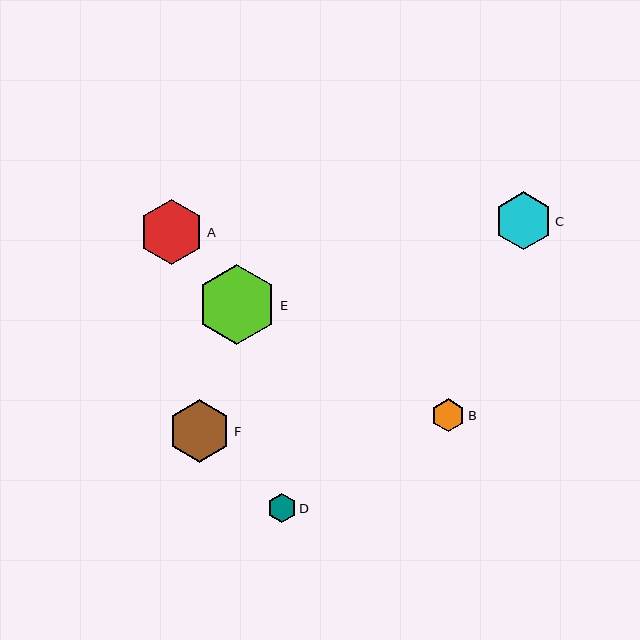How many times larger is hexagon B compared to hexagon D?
Hexagon B is approximately 1.1 times the size of hexagon D.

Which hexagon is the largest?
Hexagon E is the largest with a size of approximately 80 pixels.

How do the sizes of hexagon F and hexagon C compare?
Hexagon F and hexagon C are approximately the same size.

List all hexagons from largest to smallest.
From largest to smallest: E, A, F, C, B, D.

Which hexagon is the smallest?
Hexagon D is the smallest with a size of approximately 29 pixels.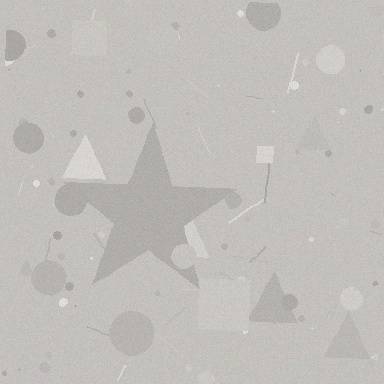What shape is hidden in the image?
A star is hidden in the image.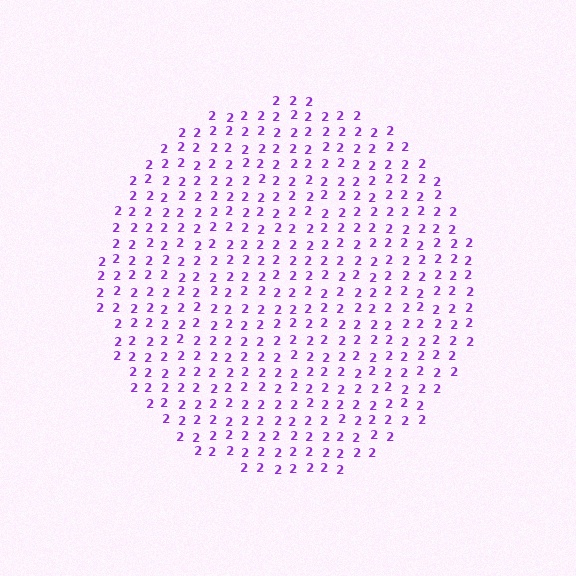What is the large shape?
The large shape is a circle.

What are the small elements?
The small elements are digit 2's.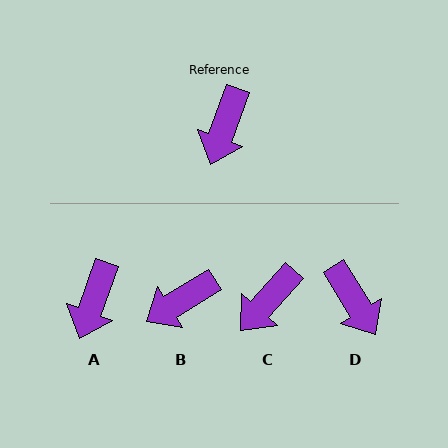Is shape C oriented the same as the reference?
No, it is off by about 21 degrees.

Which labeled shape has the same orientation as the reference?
A.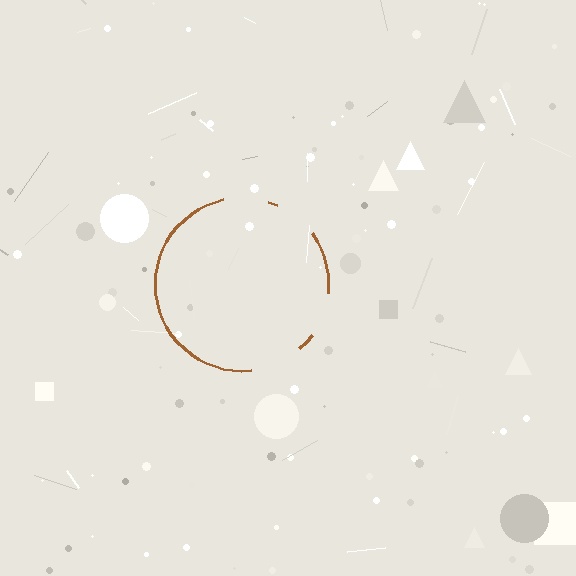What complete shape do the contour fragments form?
The contour fragments form a circle.